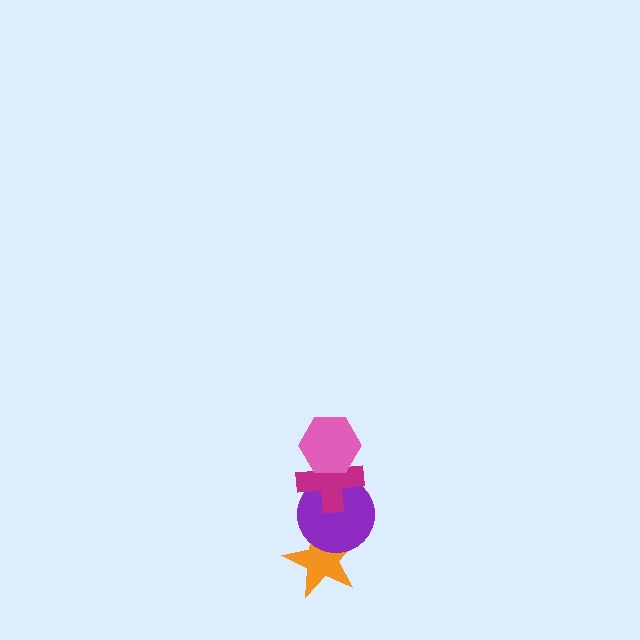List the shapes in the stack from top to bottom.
From top to bottom: the pink hexagon, the magenta cross, the purple circle, the orange star.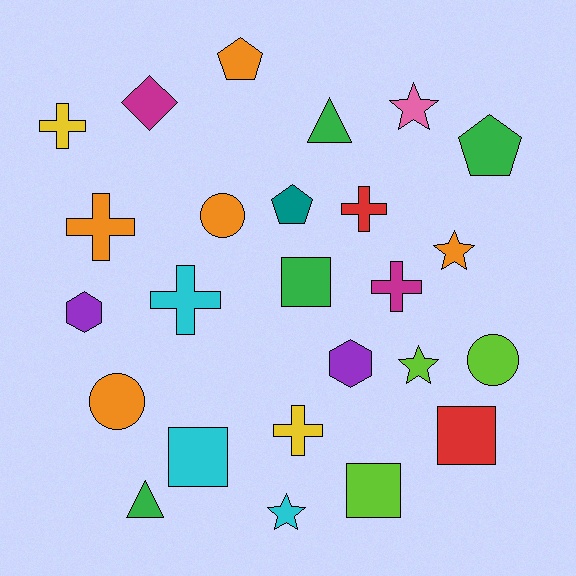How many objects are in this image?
There are 25 objects.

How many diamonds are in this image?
There is 1 diamond.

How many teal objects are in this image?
There is 1 teal object.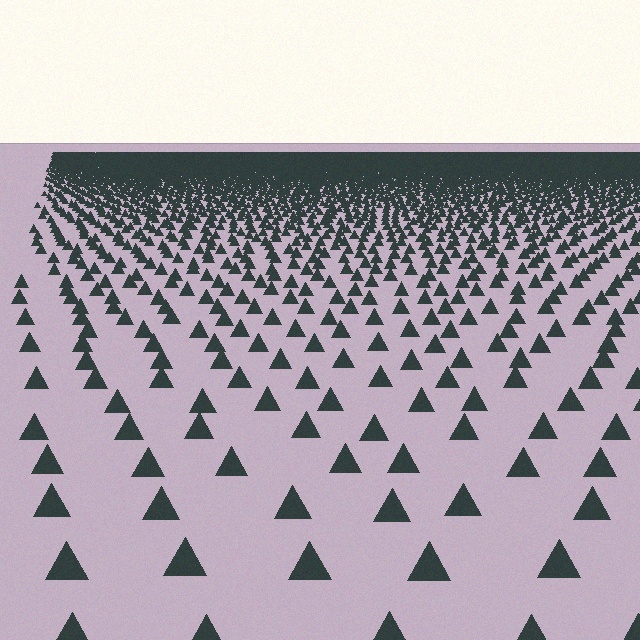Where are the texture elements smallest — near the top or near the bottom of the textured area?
Near the top.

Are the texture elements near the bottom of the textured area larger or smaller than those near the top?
Larger. Near the bottom, elements are closer to the viewer and appear at a bigger on-screen size.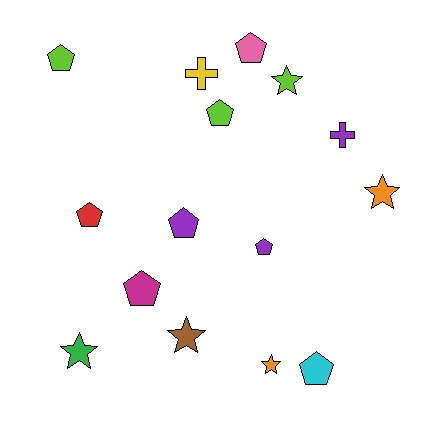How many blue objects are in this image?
There are no blue objects.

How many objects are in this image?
There are 15 objects.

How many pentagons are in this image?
There are 8 pentagons.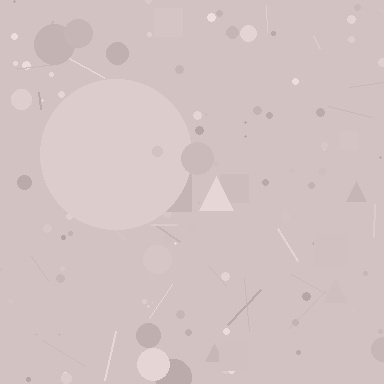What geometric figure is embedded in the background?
A circle is embedded in the background.